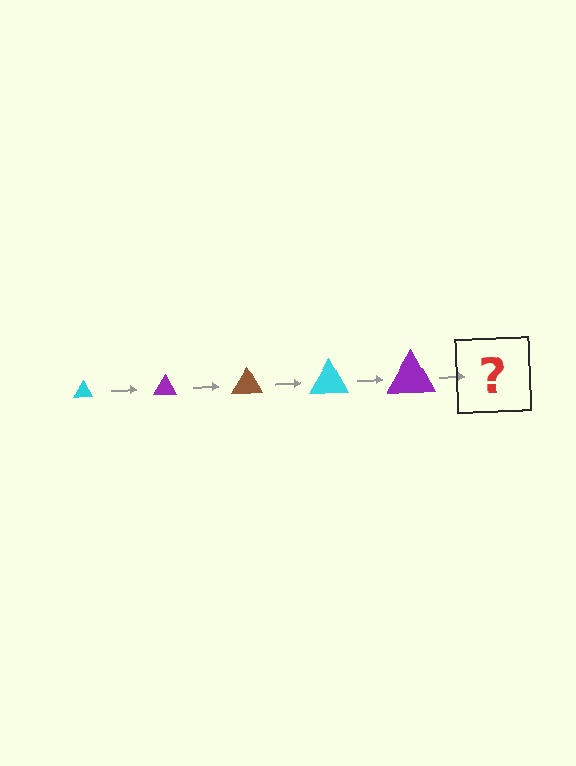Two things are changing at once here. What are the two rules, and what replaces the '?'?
The two rules are that the triangle grows larger each step and the color cycles through cyan, purple, and brown. The '?' should be a brown triangle, larger than the previous one.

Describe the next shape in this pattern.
It should be a brown triangle, larger than the previous one.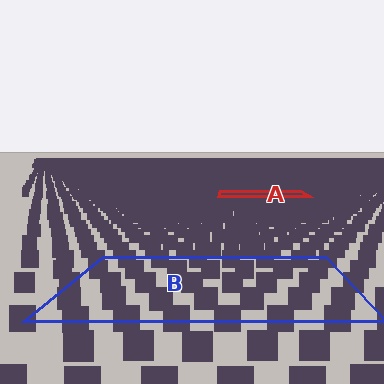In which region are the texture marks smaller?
The texture marks are smaller in region A, because it is farther away.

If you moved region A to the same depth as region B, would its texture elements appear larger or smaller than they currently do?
They would appear larger. At a closer depth, the same texture elements are projected at a bigger on-screen size.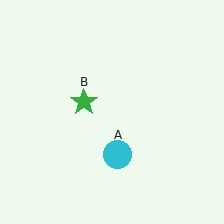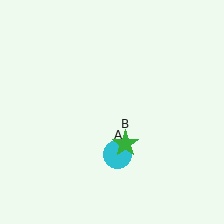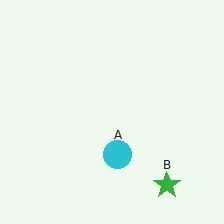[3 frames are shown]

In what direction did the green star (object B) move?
The green star (object B) moved down and to the right.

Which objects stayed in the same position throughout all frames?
Cyan circle (object A) remained stationary.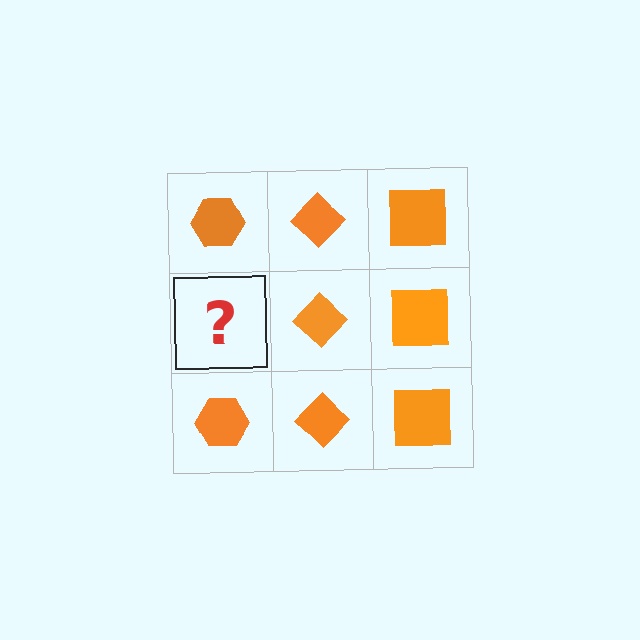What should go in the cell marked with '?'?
The missing cell should contain an orange hexagon.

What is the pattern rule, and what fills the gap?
The rule is that each column has a consistent shape. The gap should be filled with an orange hexagon.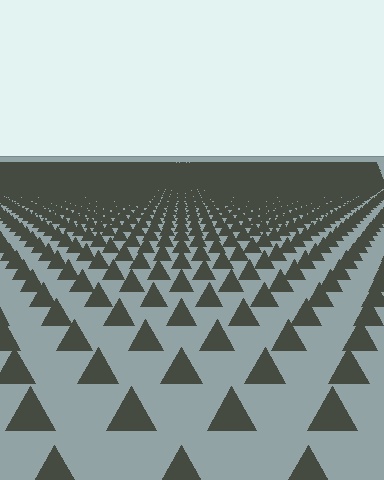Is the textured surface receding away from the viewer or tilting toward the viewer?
The surface is receding away from the viewer. Texture elements get smaller and denser toward the top.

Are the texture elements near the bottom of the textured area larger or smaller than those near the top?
Larger. Near the bottom, elements are closer to the viewer and appear at a bigger on-screen size.